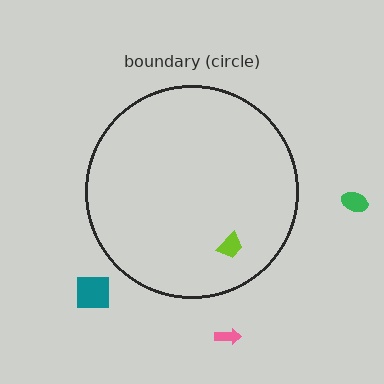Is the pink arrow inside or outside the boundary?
Outside.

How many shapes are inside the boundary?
1 inside, 3 outside.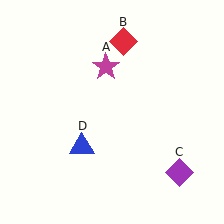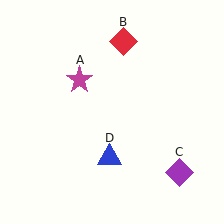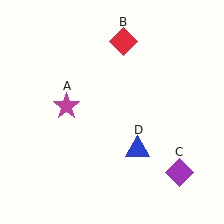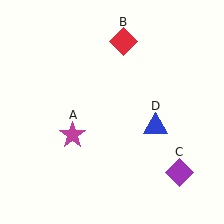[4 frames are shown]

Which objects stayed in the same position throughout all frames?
Red diamond (object B) and purple diamond (object C) remained stationary.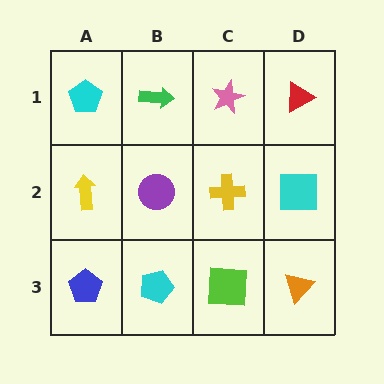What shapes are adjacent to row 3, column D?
A cyan square (row 2, column D), a lime square (row 3, column C).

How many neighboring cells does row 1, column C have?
3.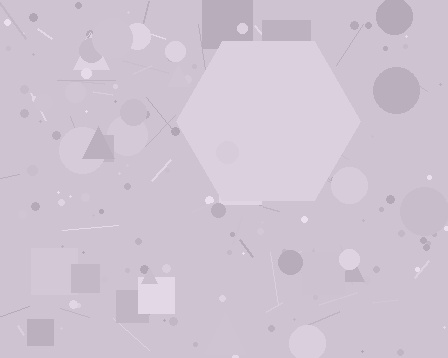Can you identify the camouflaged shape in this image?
The camouflaged shape is a hexagon.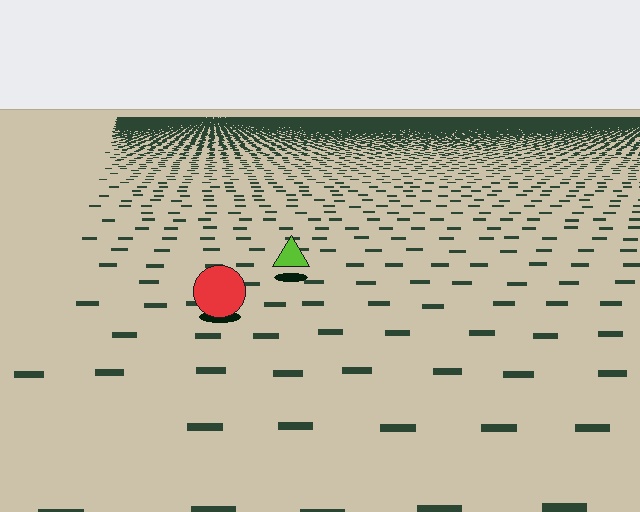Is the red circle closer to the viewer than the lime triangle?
Yes. The red circle is closer — you can tell from the texture gradient: the ground texture is coarser near it.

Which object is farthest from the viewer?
The lime triangle is farthest from the viewer. It appears smaller and the ground texture around it is denser.